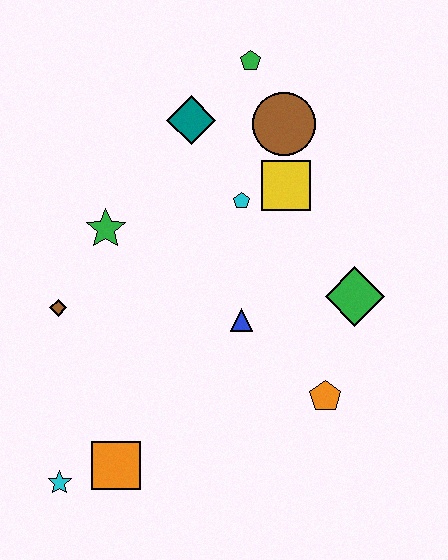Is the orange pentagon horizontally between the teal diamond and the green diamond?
Yes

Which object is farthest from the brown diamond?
The green pentagon is farthest from the brown diamond.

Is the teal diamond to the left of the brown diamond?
No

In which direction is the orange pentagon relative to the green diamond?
The orange pentagon is below the green diamond.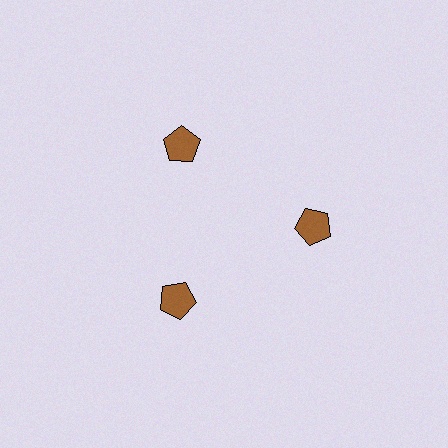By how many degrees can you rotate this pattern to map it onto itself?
The pattern maps onto itself every 120 degrees of rotation.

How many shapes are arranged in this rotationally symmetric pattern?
There are 3 shapes, arranged in 3 groups of 1.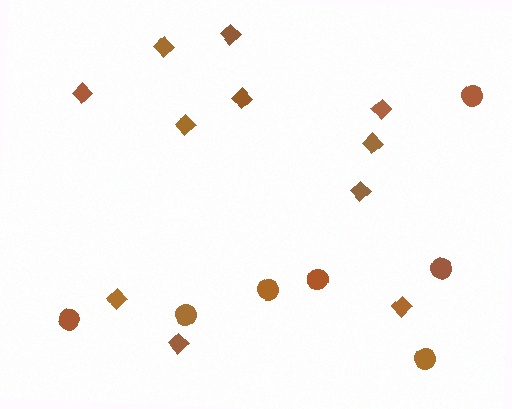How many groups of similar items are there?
There are 2 groups: one group of diamonds (11) and one group of circles (7).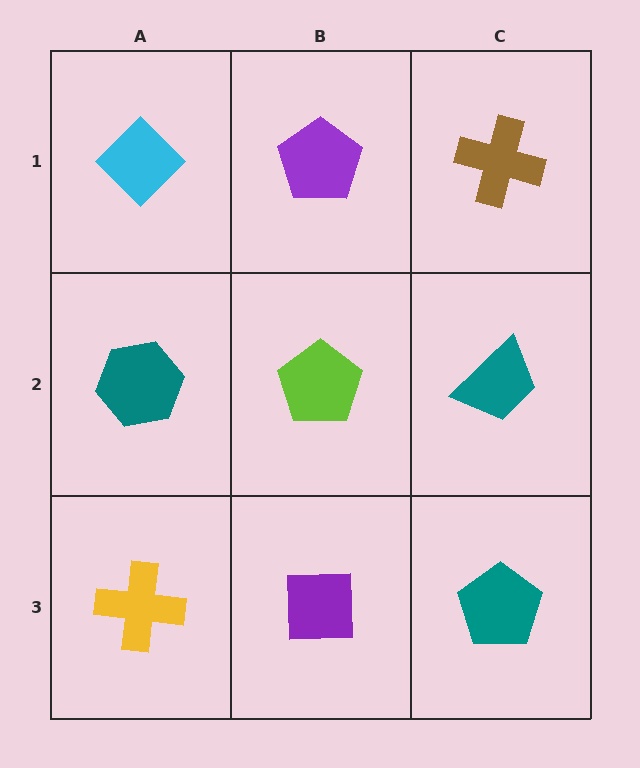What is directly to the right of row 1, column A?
A purple pentagon.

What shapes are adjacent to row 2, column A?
A cyan diamond (row 1, column A), a yellow cross (row 3, column A), a lime pentagon (row 2, column B).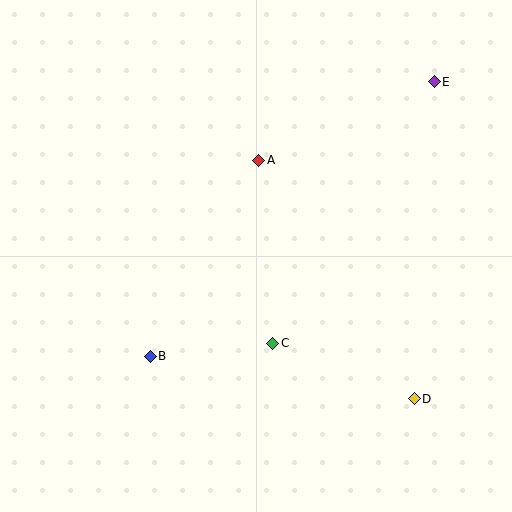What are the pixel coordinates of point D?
Point D is at (414, 399).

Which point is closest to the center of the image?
Point C at (273, 343) is closest to the center.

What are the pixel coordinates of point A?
Point A is at (259, 160).